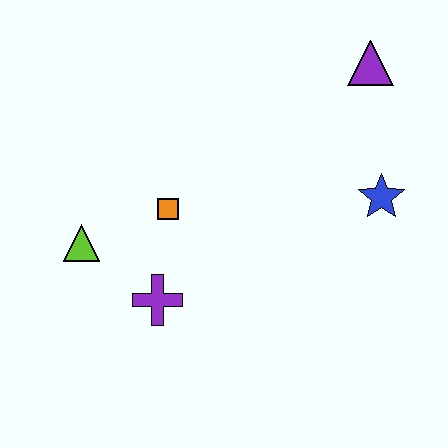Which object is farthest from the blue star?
The lime triangle is farthest from the blue star.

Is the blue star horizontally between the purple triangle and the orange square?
No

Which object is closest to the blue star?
The purple triangle is closest to the blue star.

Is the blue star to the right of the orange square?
Yes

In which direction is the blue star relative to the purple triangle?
The blue star is below the purple triangle.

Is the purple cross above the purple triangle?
No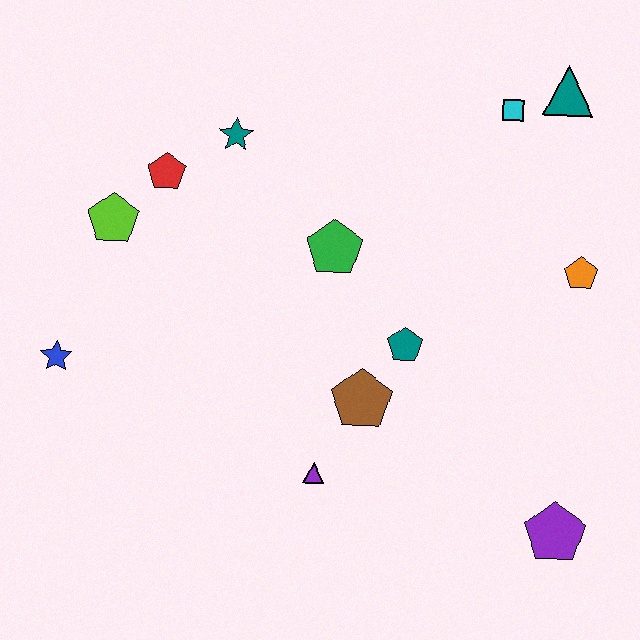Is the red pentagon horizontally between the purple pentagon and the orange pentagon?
No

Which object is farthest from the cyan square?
The blue star is farthest from the cyan square.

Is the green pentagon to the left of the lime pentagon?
No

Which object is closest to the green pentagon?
The teal pentagon is closest to the green pentagon.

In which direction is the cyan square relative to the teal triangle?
The cyan square is to the left of the teal triangle.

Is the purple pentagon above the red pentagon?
No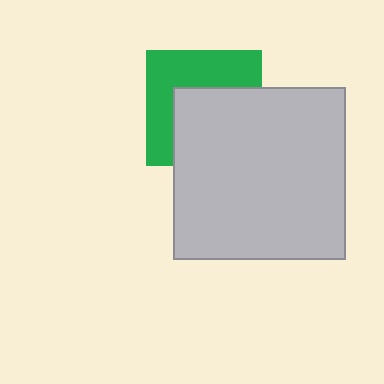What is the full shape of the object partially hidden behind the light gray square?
The partially hidden object is a green square.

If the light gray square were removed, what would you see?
You would see the complete green square.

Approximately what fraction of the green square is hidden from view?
Roughly 51% of the green square is hidden behind the light gray square.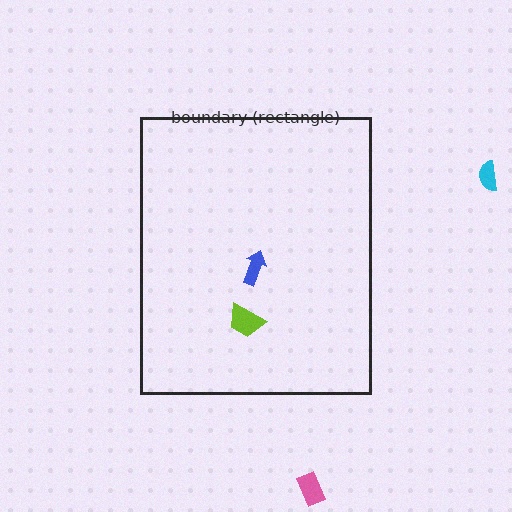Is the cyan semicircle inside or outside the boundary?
Outside.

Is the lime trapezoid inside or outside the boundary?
Inside.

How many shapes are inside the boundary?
2 inside, 2 outside.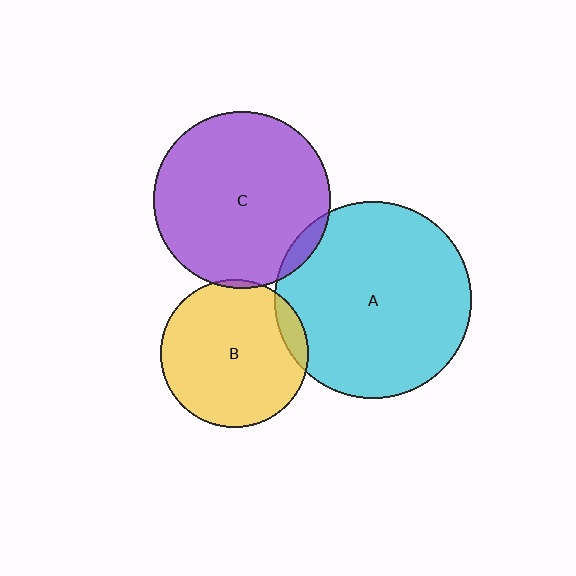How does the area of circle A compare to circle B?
Approximately 1.8 times.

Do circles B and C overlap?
Yes.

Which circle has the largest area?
Circle A (cyan).